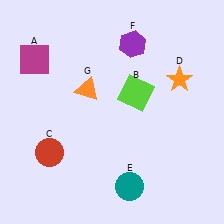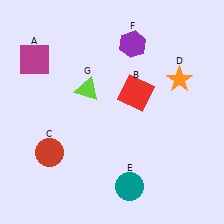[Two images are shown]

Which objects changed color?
B changed from lime to red. G changed from orange to lime.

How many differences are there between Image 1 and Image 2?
There are 2 differences between the two images.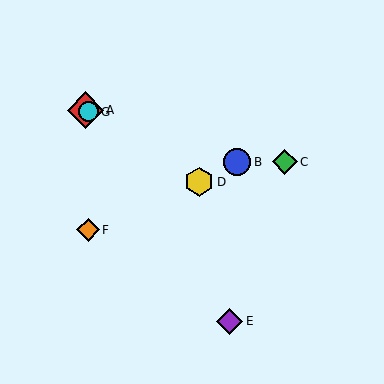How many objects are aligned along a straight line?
3 objects (A, D, G) are aligned along a straight line.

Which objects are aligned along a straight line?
Objects A, D, G are aligned along a straight line.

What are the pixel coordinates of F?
Object F is at (88, 230).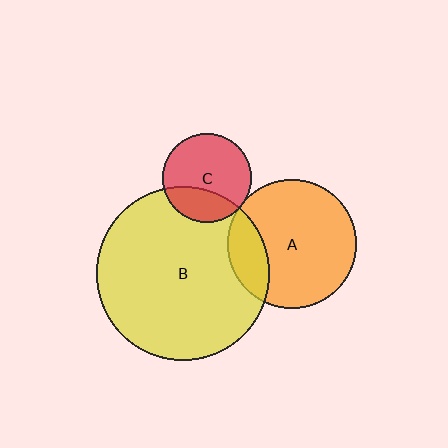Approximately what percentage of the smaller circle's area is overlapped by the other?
Approximately 5%.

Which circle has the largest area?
Circle B (yellow).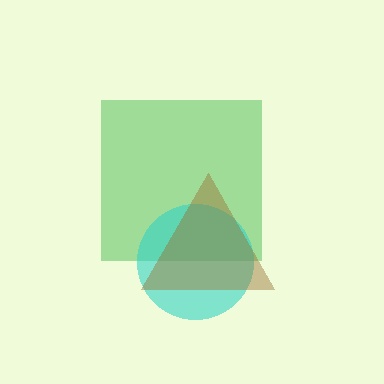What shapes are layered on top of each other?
The layered shapes are: a green square, a cyan circle, a brown triangle.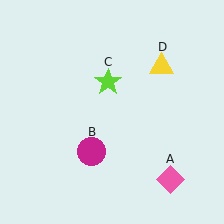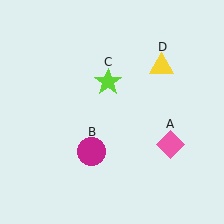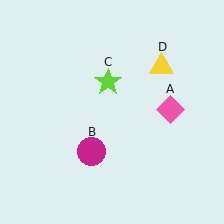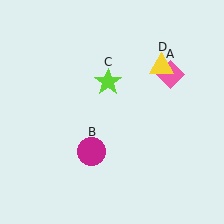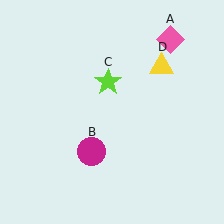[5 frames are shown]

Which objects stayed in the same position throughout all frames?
Magenta circle (object B) and lime star (object C) and yellow triangle (object D) remained stationary.